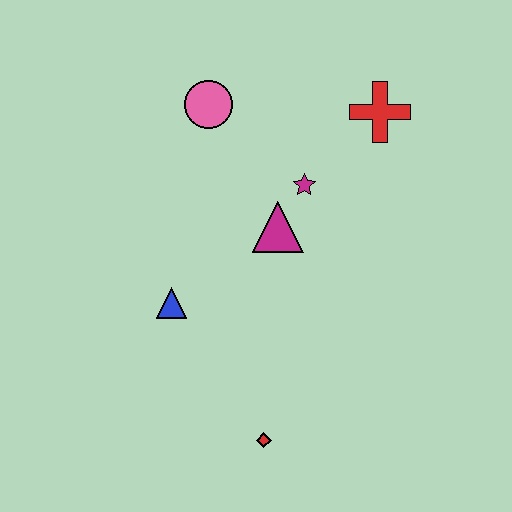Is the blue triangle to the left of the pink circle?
Yes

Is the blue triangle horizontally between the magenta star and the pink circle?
No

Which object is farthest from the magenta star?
The red diamond is farthest from the magenta star.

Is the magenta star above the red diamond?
Yes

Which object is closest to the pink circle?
The magenta star is closest to the pink circle.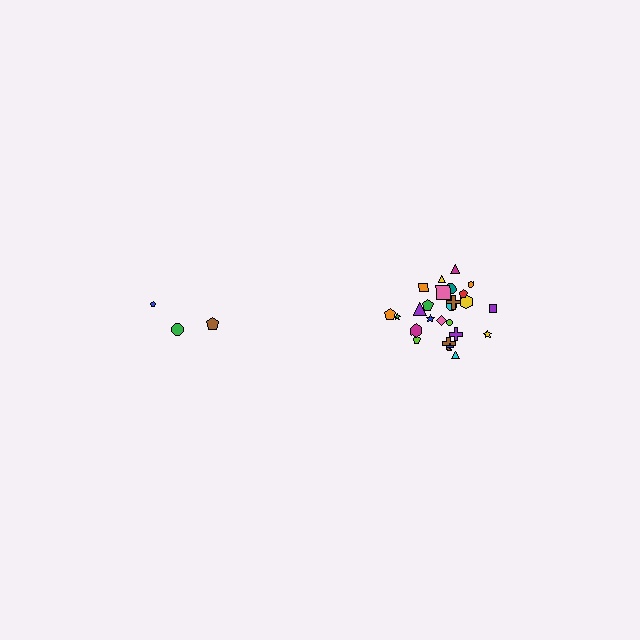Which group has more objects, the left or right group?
The right group.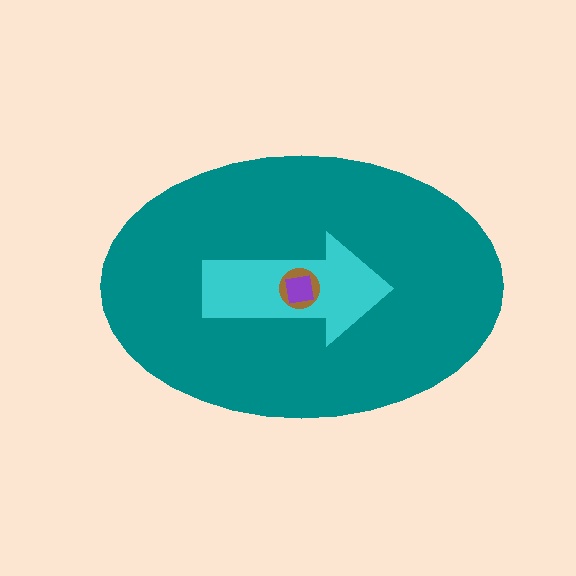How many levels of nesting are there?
4.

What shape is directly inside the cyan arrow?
The brown circle.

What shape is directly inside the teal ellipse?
The cyan arrow.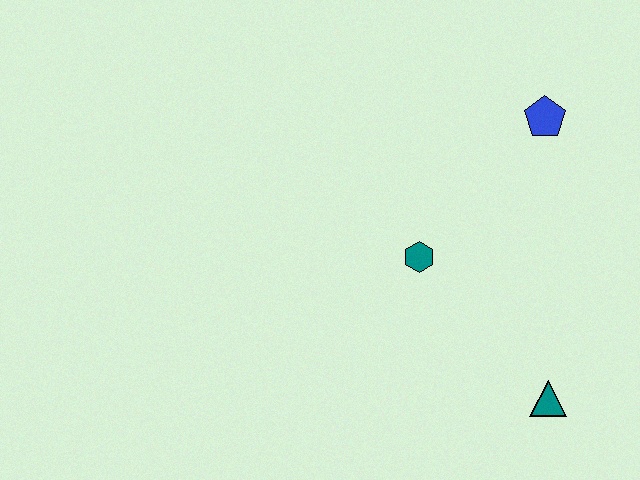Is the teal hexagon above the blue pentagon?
No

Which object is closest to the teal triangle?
The teal hexagon is closest to the teal triangle.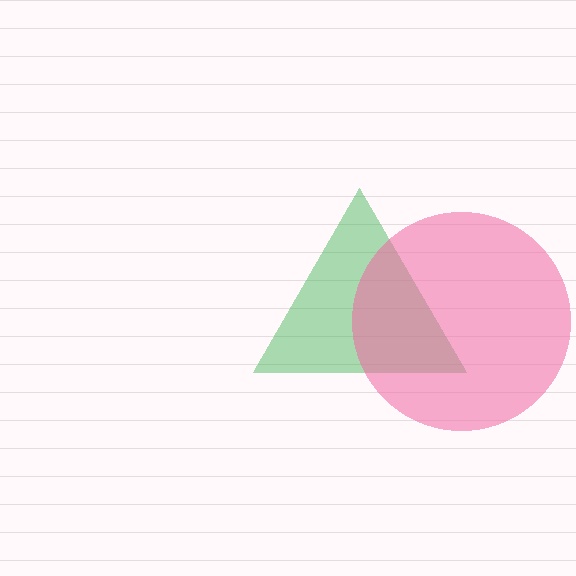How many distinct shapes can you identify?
There are 2 distinct shapes: a green triangle, a pink circle.